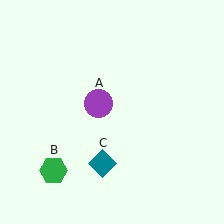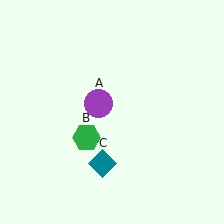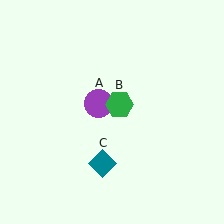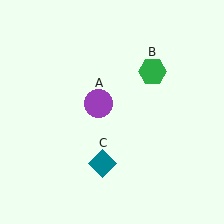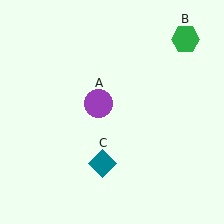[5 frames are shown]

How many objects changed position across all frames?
1 object changed position: green hexagon (object B).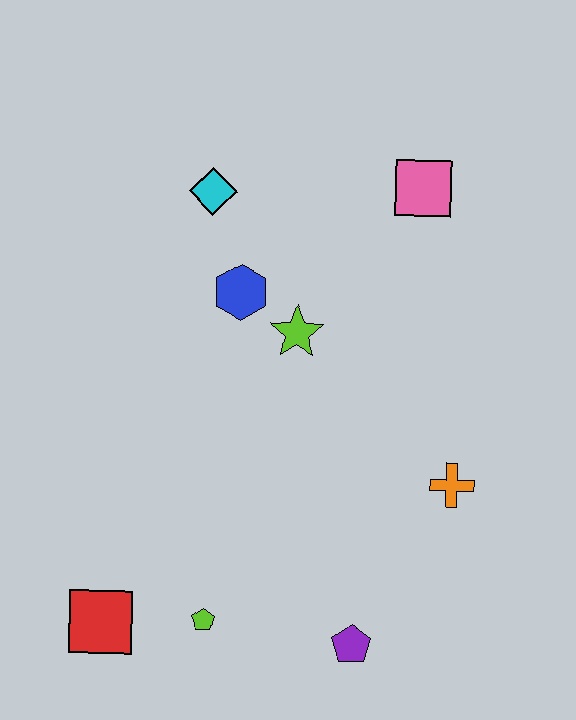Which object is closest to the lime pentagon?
The red square is closest to the lime pentagon.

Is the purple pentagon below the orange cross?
Yes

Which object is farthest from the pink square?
The red square is farthest from the pink square.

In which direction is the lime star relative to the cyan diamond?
The lime star is below the cyan diamond.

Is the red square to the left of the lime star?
Yes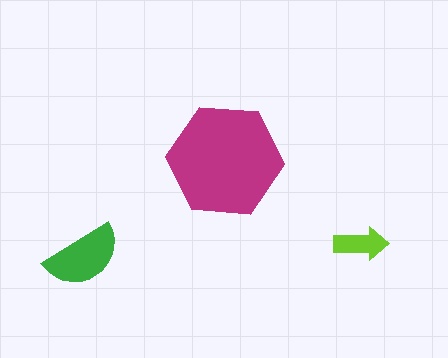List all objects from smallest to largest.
The lime arrow, the green semicircle, the magenta hexagon.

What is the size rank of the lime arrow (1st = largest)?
3rd.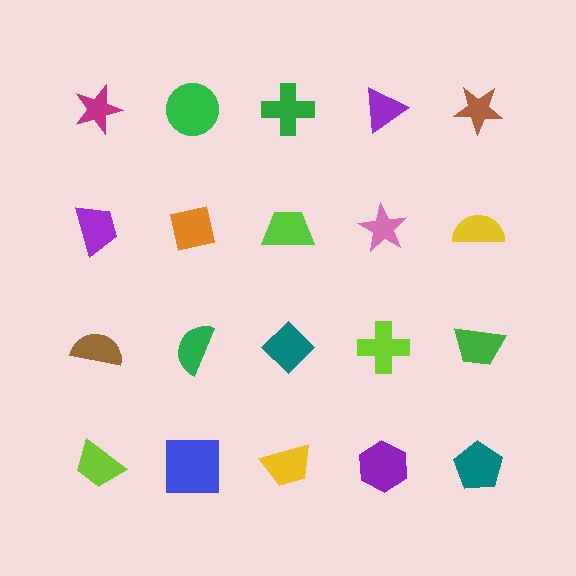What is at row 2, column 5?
A yellow semicircle.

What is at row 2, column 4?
A pink star.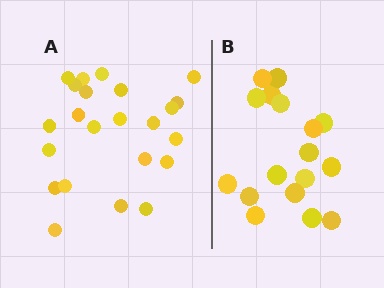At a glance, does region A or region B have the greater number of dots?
Region A (the left region) has more dots.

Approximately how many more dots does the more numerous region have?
Region A has about 6 more dots than region B.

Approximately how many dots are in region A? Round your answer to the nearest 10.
About 20 dots. (The exact count is 23, which rounds to 20.)